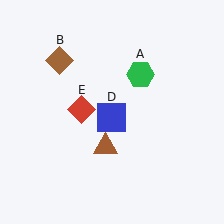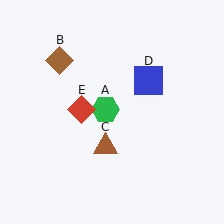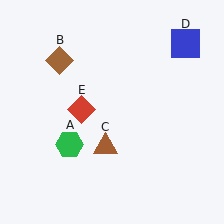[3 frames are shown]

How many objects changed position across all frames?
2 objects changed position: green hexagon (object A), blue square (object D).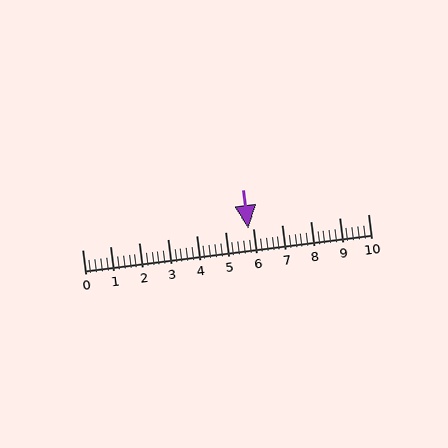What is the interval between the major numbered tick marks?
The major tick marks are spaced 1 units apart.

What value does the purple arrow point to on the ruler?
The purple arrow points to approximately 5.8.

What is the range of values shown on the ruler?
The ruler shows values from 0 to 10.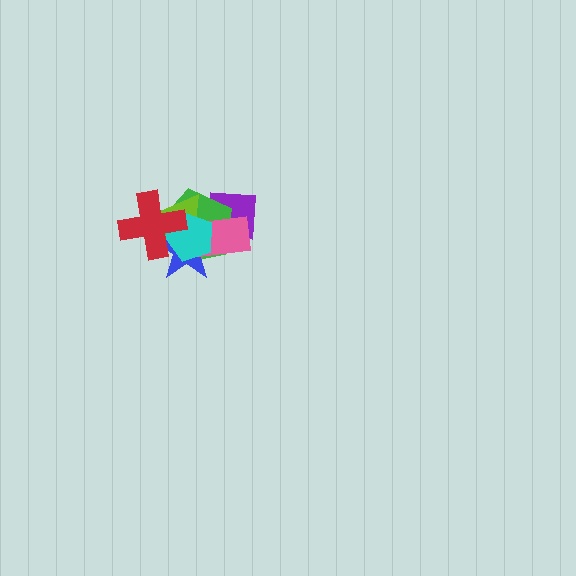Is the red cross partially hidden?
No, no other shape covers it.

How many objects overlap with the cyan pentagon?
6 objects overlap with the cyan pentagon.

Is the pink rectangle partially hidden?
Yes, it is partially covered by another shape.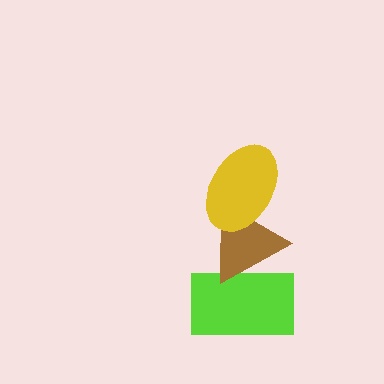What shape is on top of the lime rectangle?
The brown triangle is on top of the lime rectangle.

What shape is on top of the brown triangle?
The yellow ellipse is on top of the brown triangle.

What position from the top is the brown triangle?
The brown triangle is 2nd from the top.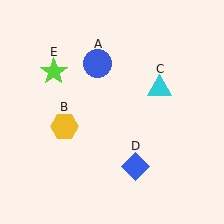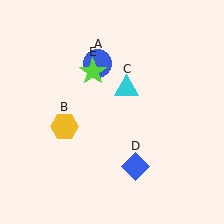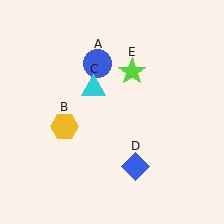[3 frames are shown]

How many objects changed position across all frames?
2 objects changed position: cyan triangle (object C), lime star (object E).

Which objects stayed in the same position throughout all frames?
Blue circle (object A) and yellow hexagon (object B) and blue diamond (object D) remained stationary.